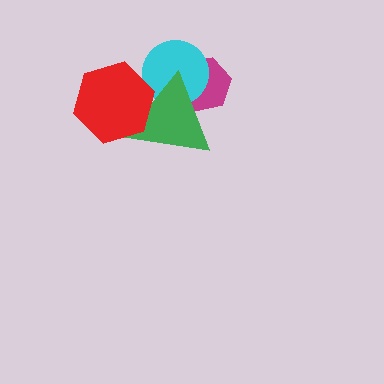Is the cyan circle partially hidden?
Yes, it is partially covered by another shape.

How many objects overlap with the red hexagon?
1 object overlaps with the red hexagon.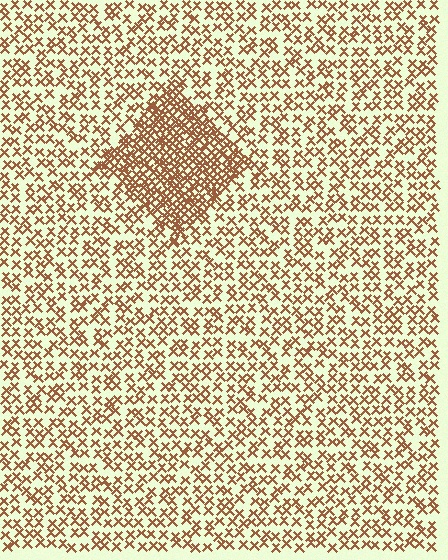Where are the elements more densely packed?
The elements are more densely packed inside the diamond boundary.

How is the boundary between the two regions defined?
The boundary is defined by a change in element density (approximately 2.3x ratio). All elements are the same color, size, and shape.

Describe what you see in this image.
The image contains small brown elements arranged at two different densities. A diamond-shaped region is visible where the elements are more densely packed than the surrounding area.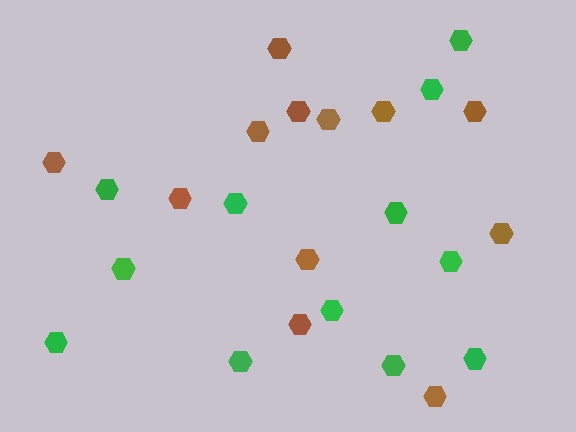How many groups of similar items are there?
There are 2 groups: one group of green hexagons (12) and one group of brown hexagons (12).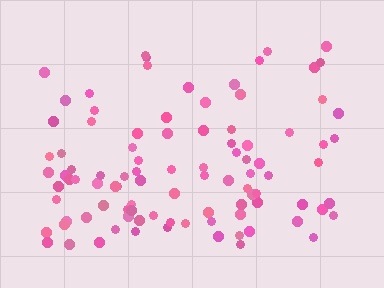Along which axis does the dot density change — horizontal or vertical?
Vertical.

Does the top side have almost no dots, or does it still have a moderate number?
Still a moderate number, just noticeably fewer than the bottom.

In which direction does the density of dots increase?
From top to bottom, with the bottom side densest.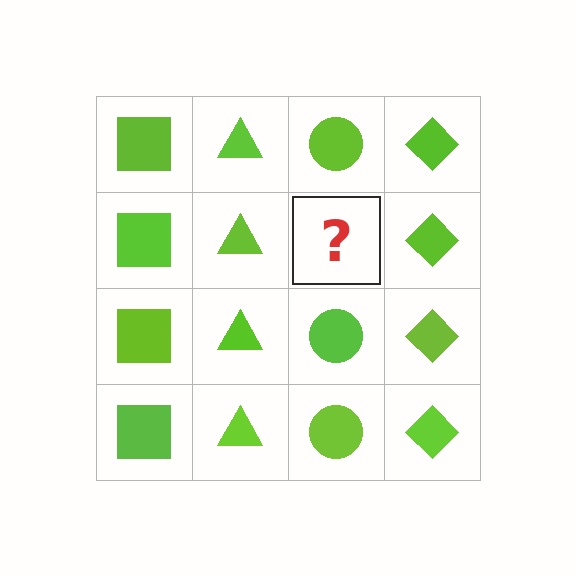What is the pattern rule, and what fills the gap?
The rule is that each column has a consistent shape. The gap should be filled with a lime circle.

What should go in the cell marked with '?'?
The missing cell should contain a lime circle.